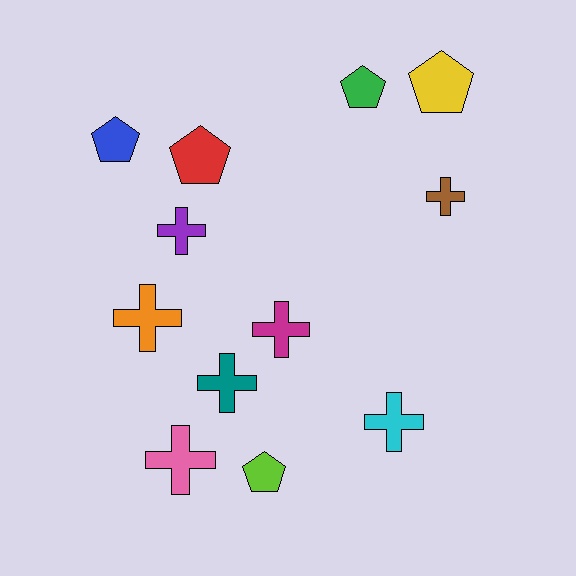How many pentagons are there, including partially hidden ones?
There are 5 pentagons.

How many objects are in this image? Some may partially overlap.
There are 12 objects.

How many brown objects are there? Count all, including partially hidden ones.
There is 1 brown object.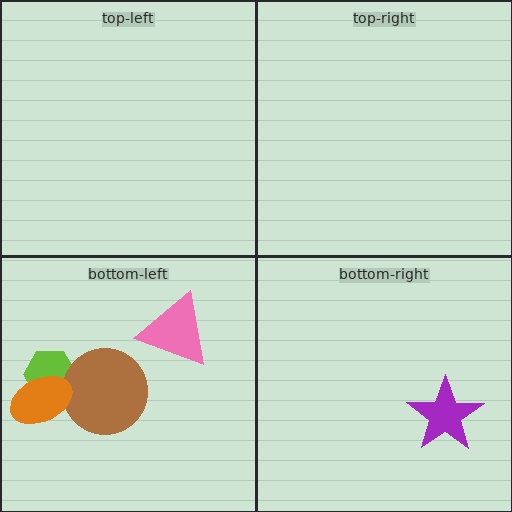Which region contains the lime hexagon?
The bottom-left region.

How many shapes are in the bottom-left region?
4.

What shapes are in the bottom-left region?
The lime hexagon, the brown circle, the orange ellipse, the pink triangle.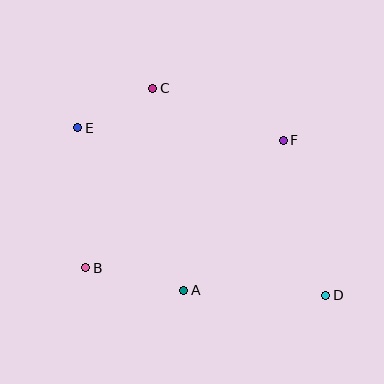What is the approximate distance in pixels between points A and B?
The distance between A and B is approximately 101 pixels.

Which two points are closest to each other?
Points C and E are closest to each other.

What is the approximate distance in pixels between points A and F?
The distance between A and F is approximately 180 pixels.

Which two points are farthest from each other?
Points D and E are farthest from each other.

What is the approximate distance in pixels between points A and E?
The distance between A and E is approximately 194 pixels.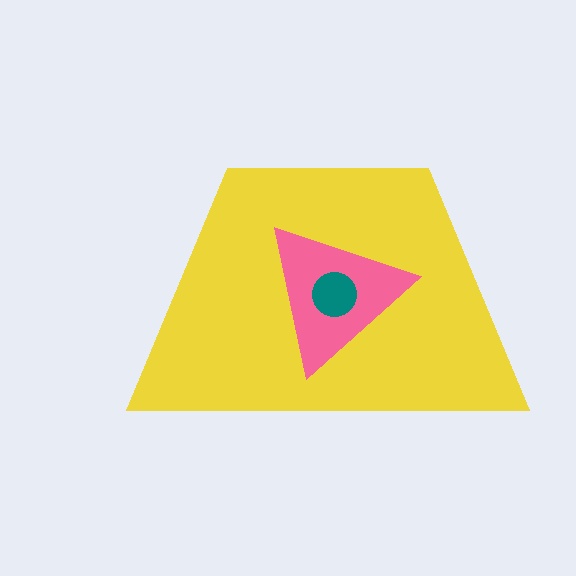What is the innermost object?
The teal circle.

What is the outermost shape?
The yellow trapezoid.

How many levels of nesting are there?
3.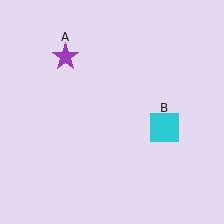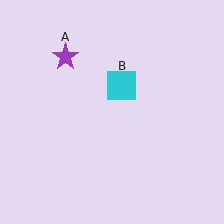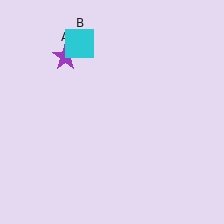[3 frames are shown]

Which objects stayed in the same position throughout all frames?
Purple star (object A) remained stationary.